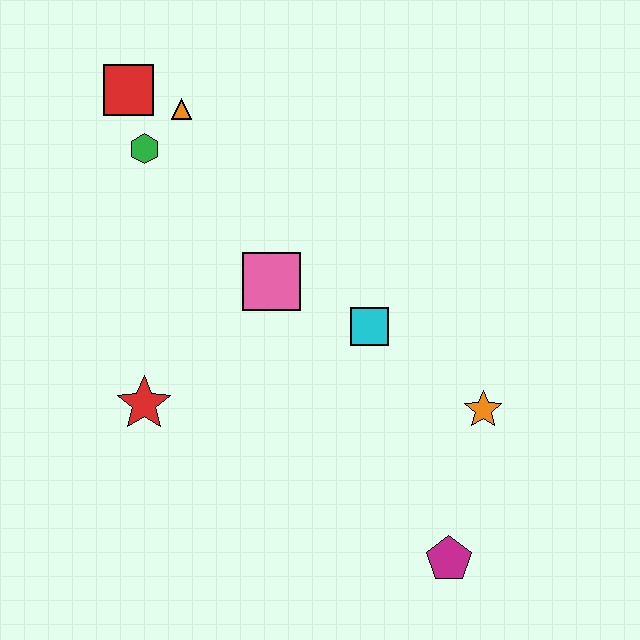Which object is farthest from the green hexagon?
The magenta pentagon is farthest from the green hexagon.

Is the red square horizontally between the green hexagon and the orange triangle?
No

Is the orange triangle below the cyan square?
No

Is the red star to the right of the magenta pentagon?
No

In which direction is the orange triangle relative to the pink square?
The orange triangle is above the pink square.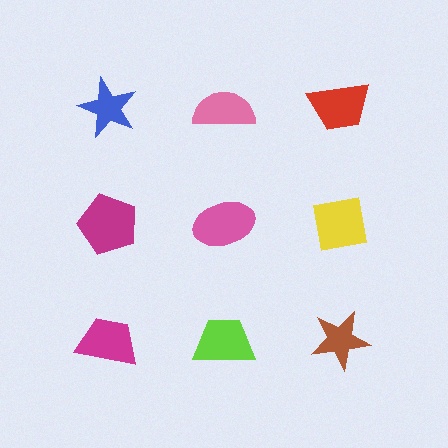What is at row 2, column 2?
A pink ellipse.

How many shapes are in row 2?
3 shapes.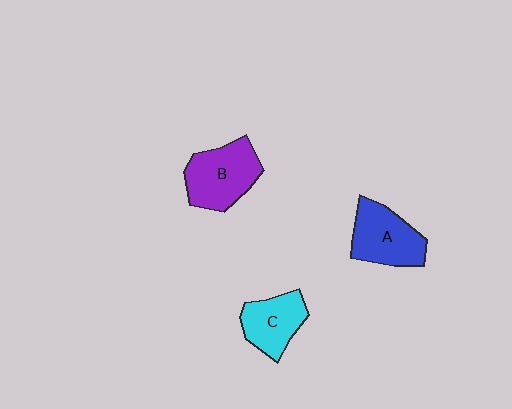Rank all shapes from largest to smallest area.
From largest to smallest: B (purple), A (blue), C (cyan).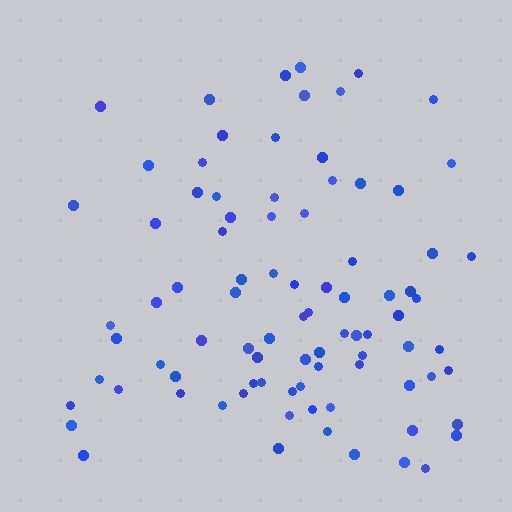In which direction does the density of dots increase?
From left to right, with the right side densest.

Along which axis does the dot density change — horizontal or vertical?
Horizontal.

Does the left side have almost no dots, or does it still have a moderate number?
Still a moderate number, just noticeably fewer than the right.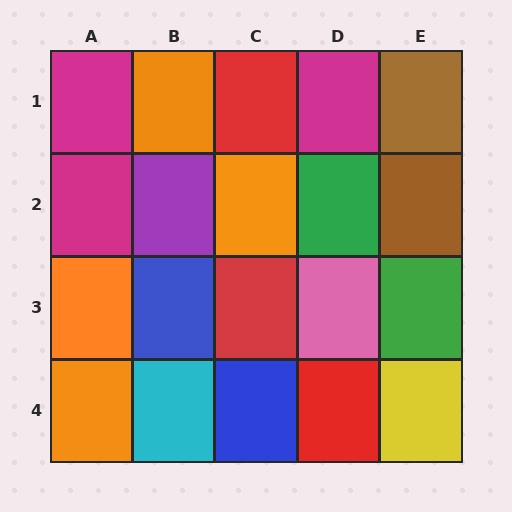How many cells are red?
3 cells are red.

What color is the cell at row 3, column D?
Pink.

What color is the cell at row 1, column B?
Orange.